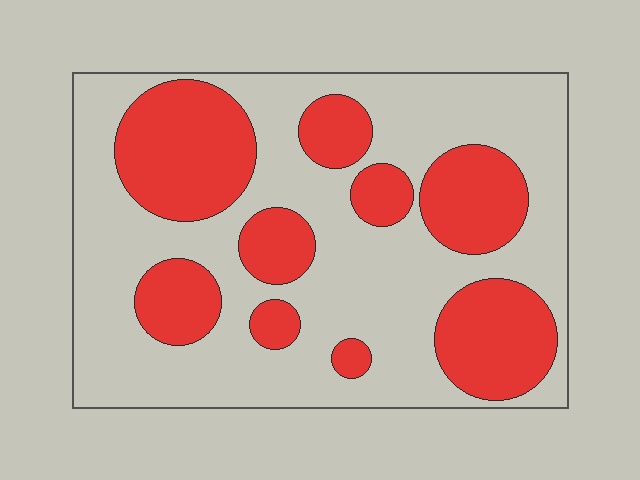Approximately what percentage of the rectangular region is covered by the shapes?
Approximately 35%.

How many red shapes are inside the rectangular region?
9.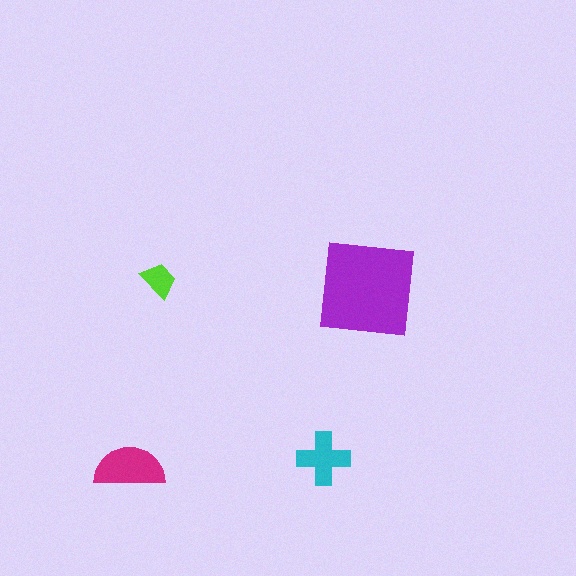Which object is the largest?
The purple square.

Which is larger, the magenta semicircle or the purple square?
The purple square.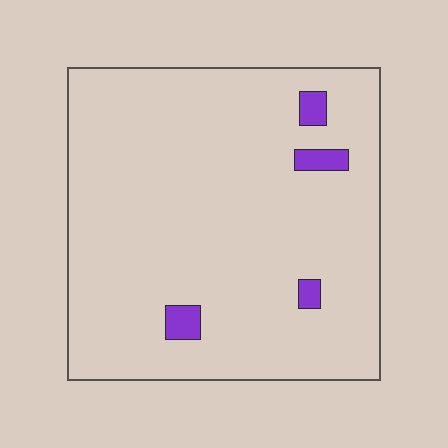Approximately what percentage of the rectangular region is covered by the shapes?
Approximately 5%.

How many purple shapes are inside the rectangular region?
4.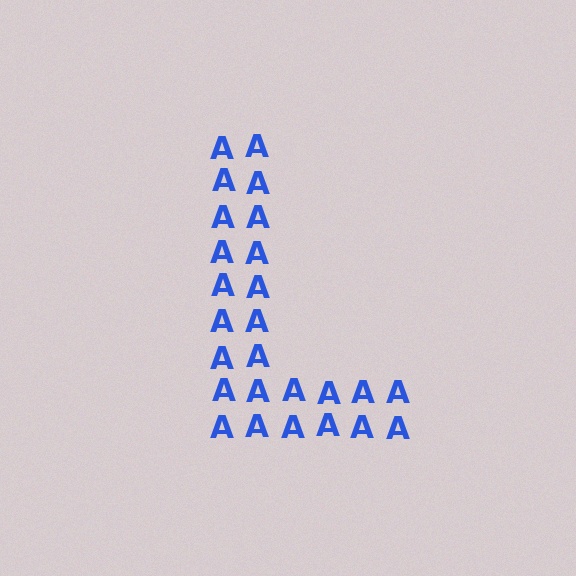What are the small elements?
The small elements are letter A's.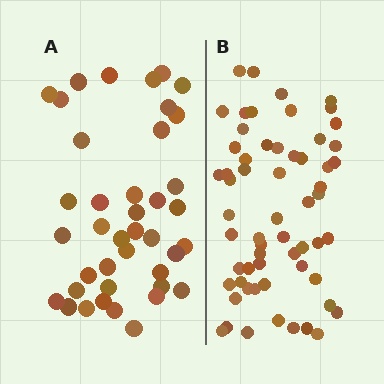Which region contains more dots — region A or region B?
Region B (the right region) has more dots.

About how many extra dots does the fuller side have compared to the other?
Region B has approximately 20 more dots than region A.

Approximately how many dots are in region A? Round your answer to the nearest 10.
About 40 dots.